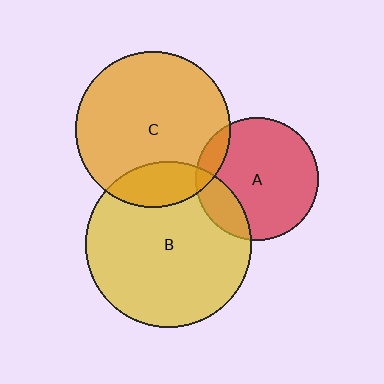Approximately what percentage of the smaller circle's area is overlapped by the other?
Approximately 20%.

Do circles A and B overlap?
Yes.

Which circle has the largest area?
Circle B (yellow).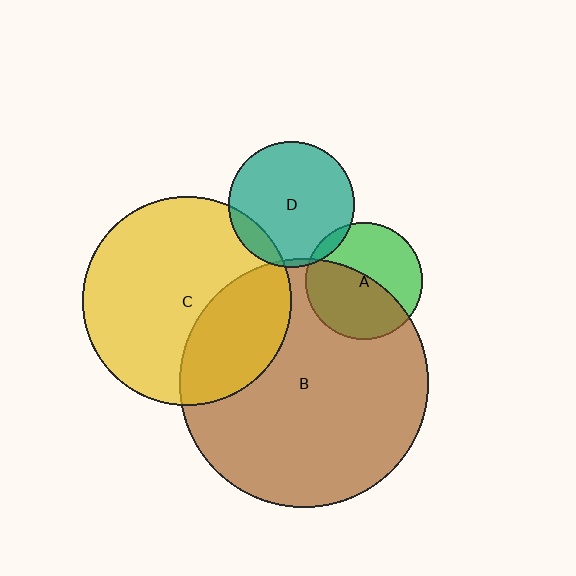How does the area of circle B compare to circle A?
Approximately 4.5 times.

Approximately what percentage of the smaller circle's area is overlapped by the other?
Approximately 5%.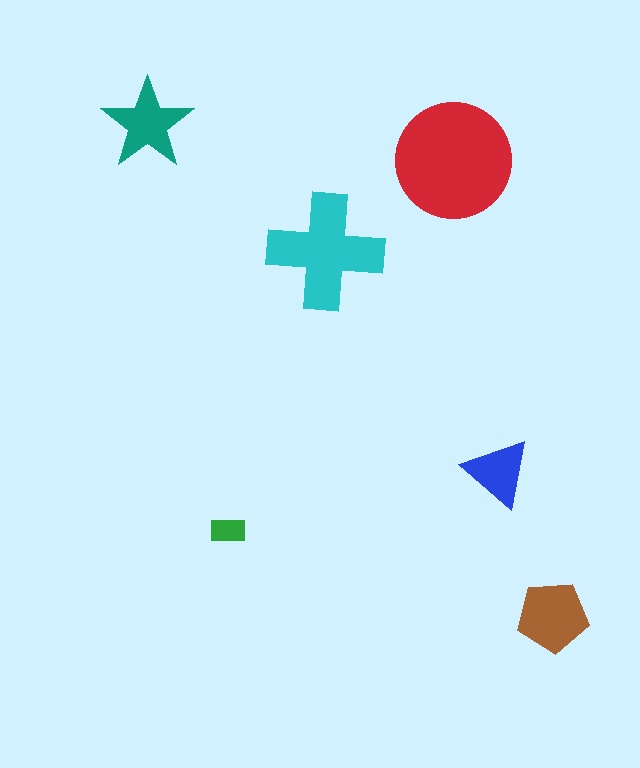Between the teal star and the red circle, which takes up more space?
The red circle.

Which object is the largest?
The red circle.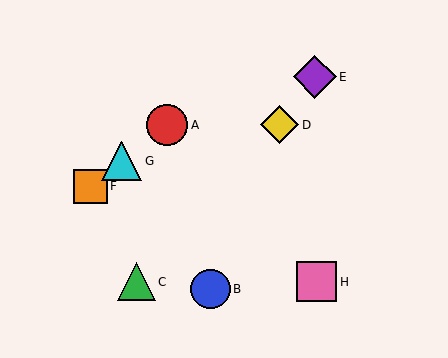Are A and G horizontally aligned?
No, A is at y≈125 and G is at y≈161.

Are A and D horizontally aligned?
Yes, both are at y≈125.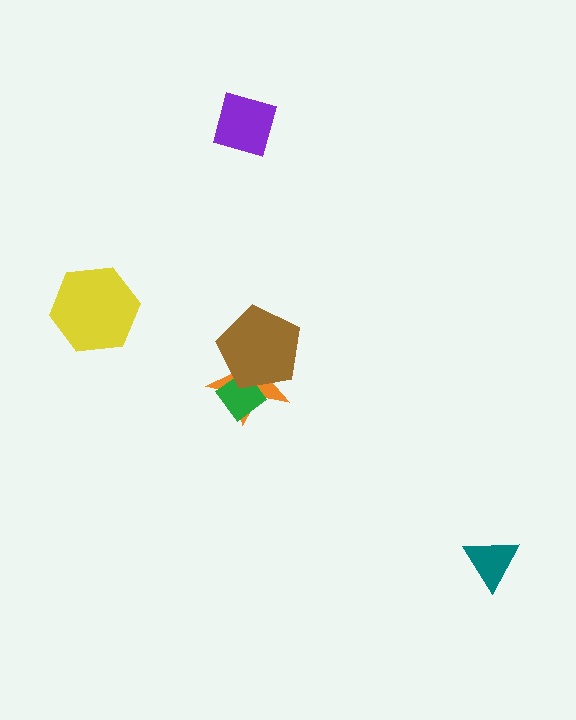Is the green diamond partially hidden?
Yes, it is partially covered by another shape.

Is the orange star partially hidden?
Yes, it is partially covered by another shape.